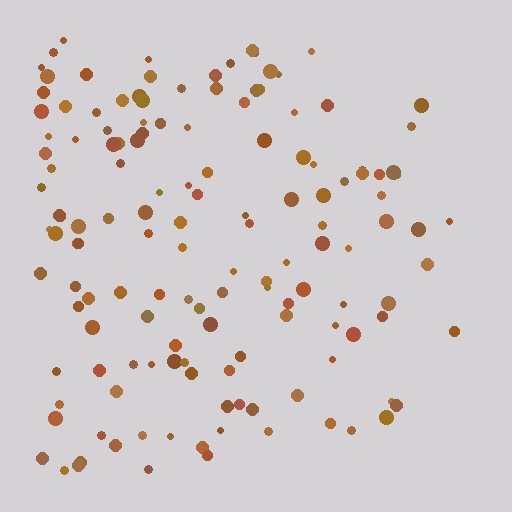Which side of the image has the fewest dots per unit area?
The right.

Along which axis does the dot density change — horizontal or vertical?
Horizontal.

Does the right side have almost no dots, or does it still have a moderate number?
Still a moderate number, just noticeably fewer than the left.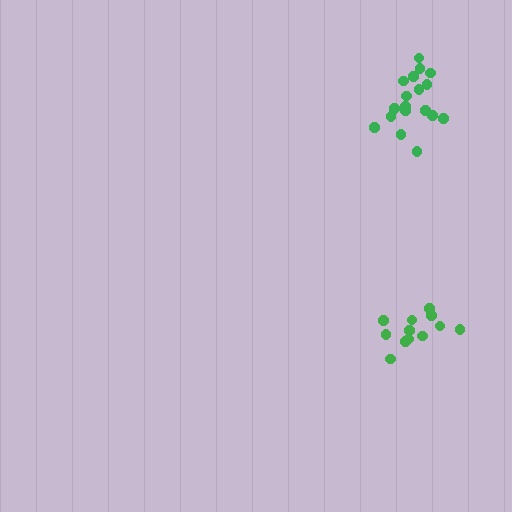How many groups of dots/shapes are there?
There are 2 groups.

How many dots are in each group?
Group 1: 12 dots, Group 2: 18 dots (30 total).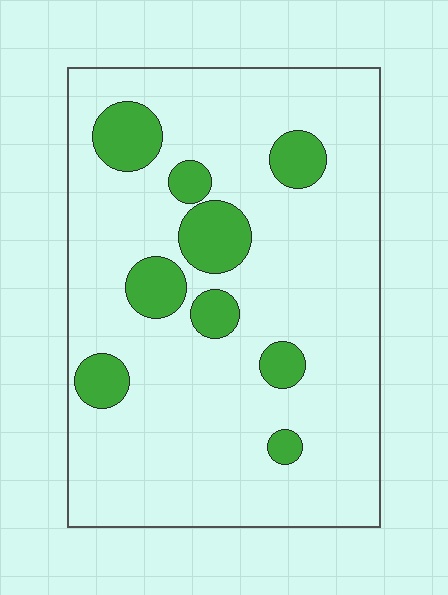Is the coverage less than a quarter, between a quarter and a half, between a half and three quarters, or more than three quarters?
Less than a quarter.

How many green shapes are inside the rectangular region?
9.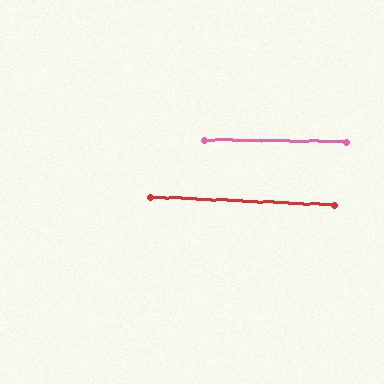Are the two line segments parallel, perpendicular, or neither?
Parallel — their directions differ by only 1.4°.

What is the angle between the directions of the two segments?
Approximately 1 degree.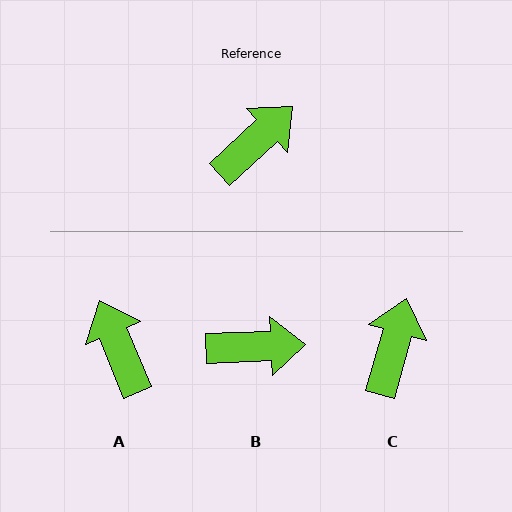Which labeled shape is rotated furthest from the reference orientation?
A, about 69 degrees away.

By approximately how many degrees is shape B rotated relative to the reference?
Approximately 41 degrees clockwise.